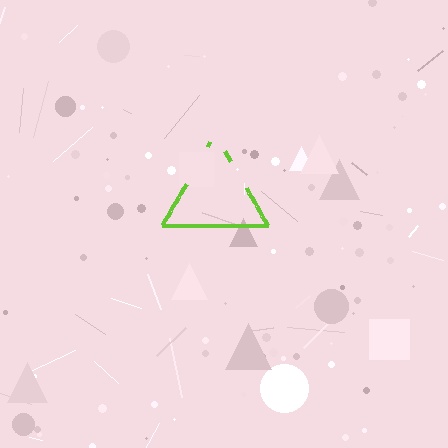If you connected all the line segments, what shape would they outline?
They would outline a triangle.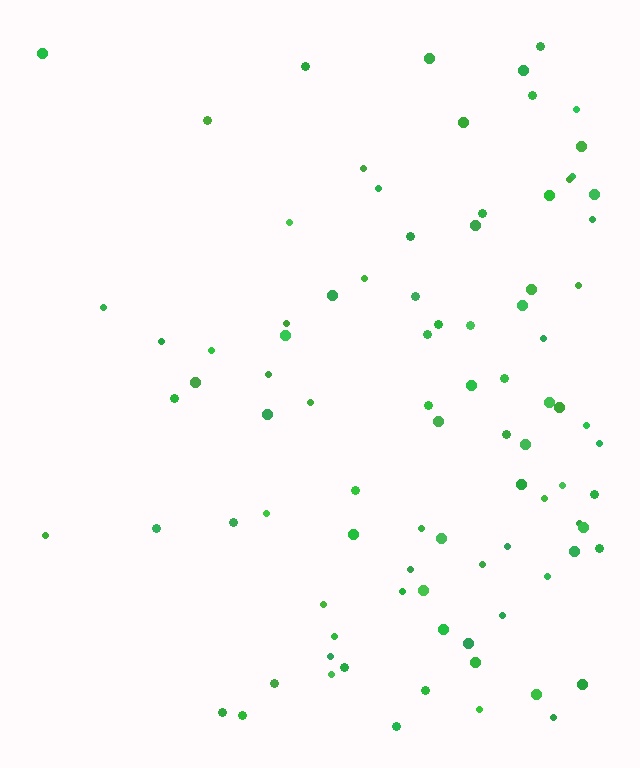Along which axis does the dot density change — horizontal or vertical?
Horizontal.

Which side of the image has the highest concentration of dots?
The right.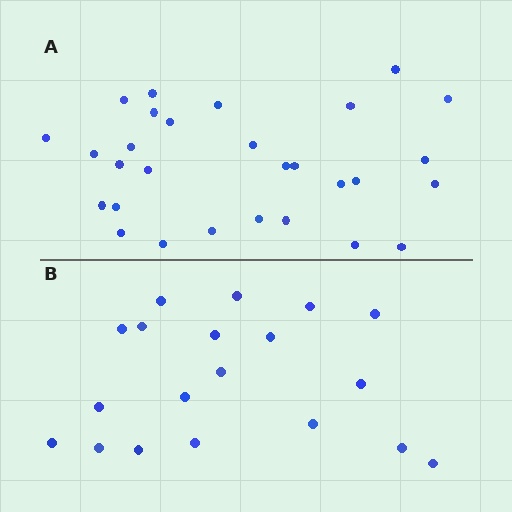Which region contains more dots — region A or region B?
Region A (the top region) has more dots.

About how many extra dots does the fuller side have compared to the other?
Region A has roughly 10 or so more dots than region B.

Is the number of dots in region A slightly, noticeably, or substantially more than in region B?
Region A has substantially more. The ratio is roughly 1.5 to 1.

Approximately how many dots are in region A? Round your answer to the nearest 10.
About 30 dots. (The exact count is 29, which rounds to 30.)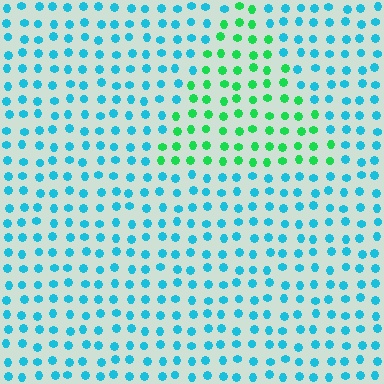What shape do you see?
I see a triangle.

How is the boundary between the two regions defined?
The boundary is defined purely by a slight shift in hue (about 52 degrees). Spacing, size, and orientation are identical on both sides.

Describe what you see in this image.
The image is filled with small cyan elements in a uniform arrangement. A triangle-shaped region is visible where the elements are tinted to a slightly different hue, forming a subtle color boundary.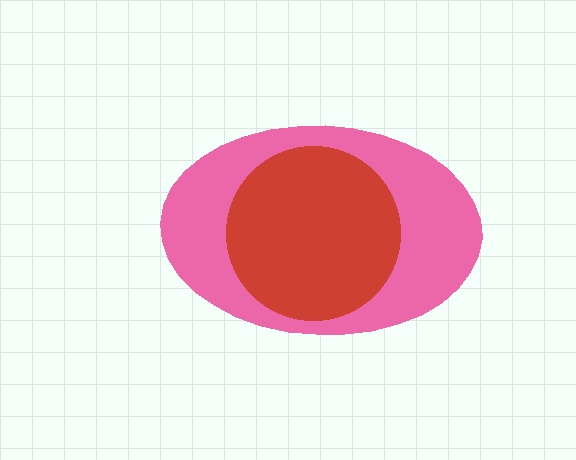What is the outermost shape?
The pink ellipse.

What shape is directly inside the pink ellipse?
The red circle.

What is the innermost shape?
The red circle.